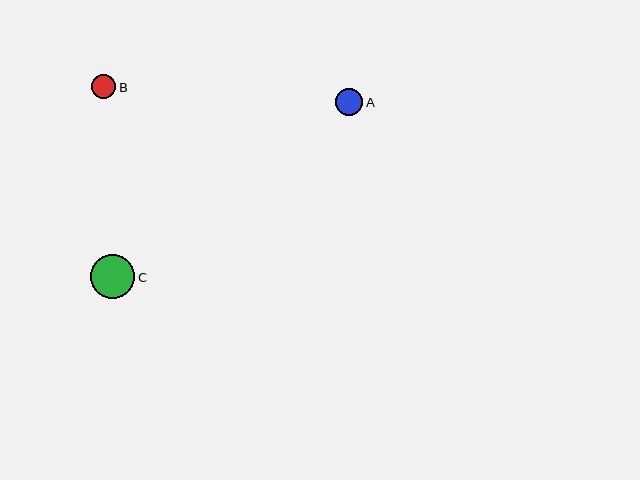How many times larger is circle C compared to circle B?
Circle C is approximately 1.8 times the size of circle B.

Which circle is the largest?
Circle C is the largest with a size of approximately 44 pixels.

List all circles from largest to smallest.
From largest to smallest: C, A, B.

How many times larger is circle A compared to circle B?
Circle A is approximately 1.2 times the size of circle B.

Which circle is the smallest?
Circle B is the smallest with a size of approximately 24 pixels.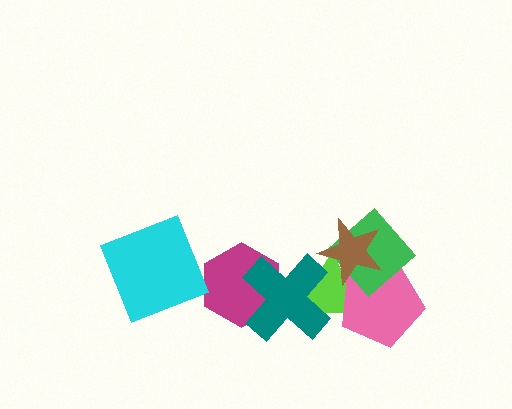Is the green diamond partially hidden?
Yes, it is partially covered by another shape.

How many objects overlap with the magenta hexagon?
1 object overlaps with the magenta hexagon.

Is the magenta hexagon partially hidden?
Yes, it is partially covered by another shape.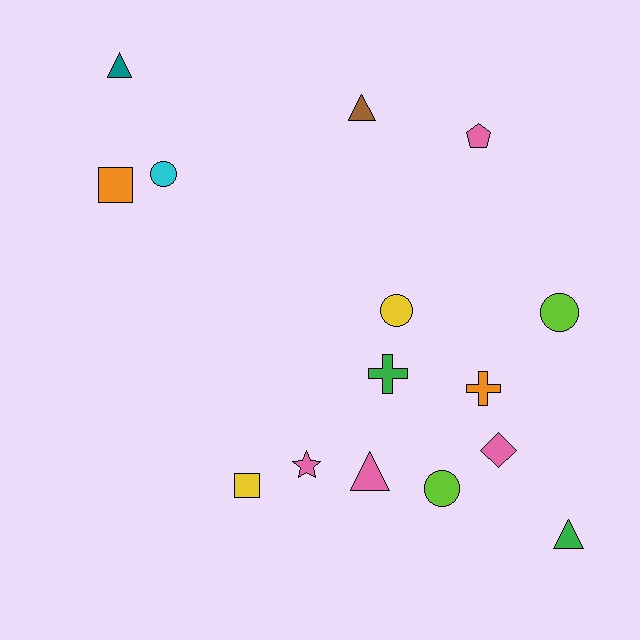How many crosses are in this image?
There are 2 crosses.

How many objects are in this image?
There are 15 objects.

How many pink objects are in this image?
There are 4 pink objects.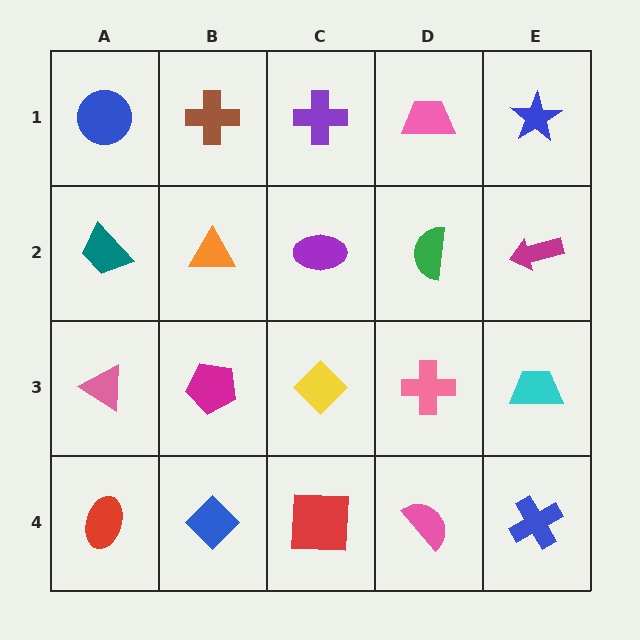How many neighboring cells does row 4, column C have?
3.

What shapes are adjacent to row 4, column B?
A magenta pentagon (row 3, column B), a red ellipse (row 4, column A), a red square (row 4, column C).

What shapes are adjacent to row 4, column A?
A pink triangle (row 3, column A), a blue diamond (row 4, column B).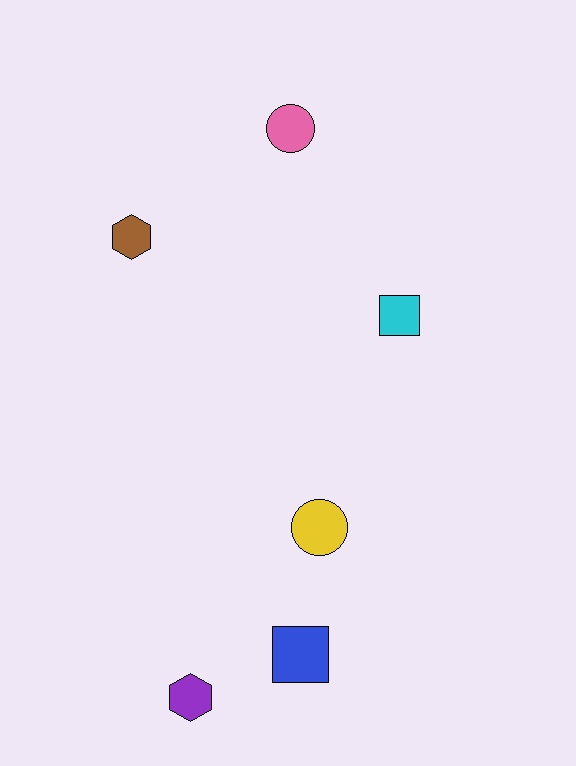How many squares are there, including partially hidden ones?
There are 2 squares.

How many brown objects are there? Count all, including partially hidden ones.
There is 1 brown object.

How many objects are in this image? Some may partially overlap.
There are 6 objects.